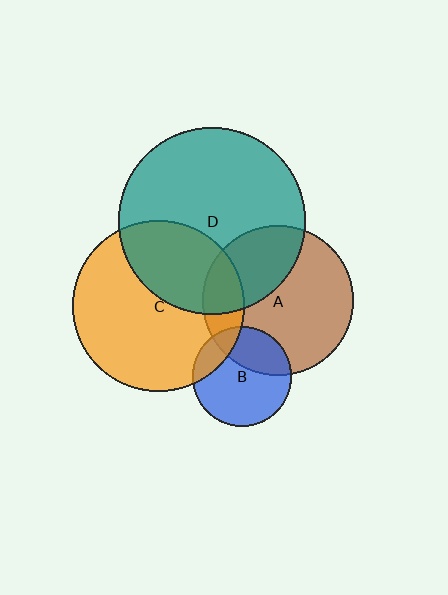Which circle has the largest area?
Circle D (teal).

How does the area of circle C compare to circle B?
Approximately 3.0 times.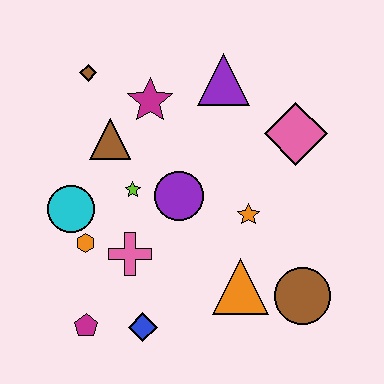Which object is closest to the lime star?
The purple circle is closest to the lime star.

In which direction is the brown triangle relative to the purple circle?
The brown triangle is to the left of the purple circle.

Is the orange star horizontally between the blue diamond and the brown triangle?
No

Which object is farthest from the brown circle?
The brown diamond is farthest from the brown circle.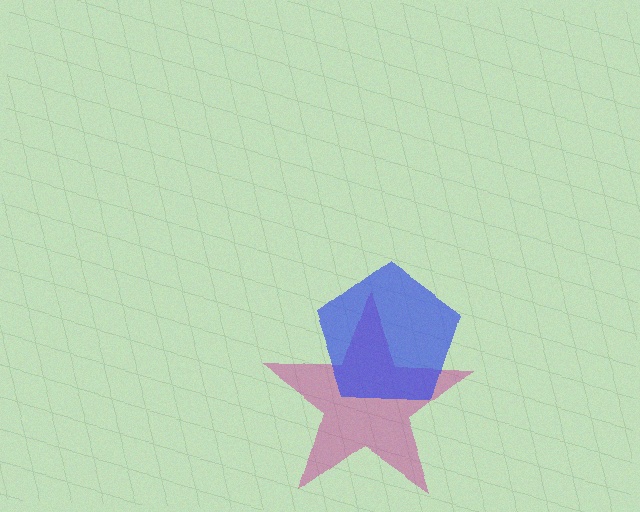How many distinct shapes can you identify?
There are 2 distinct shapes: a magenta star, a blue pentagon.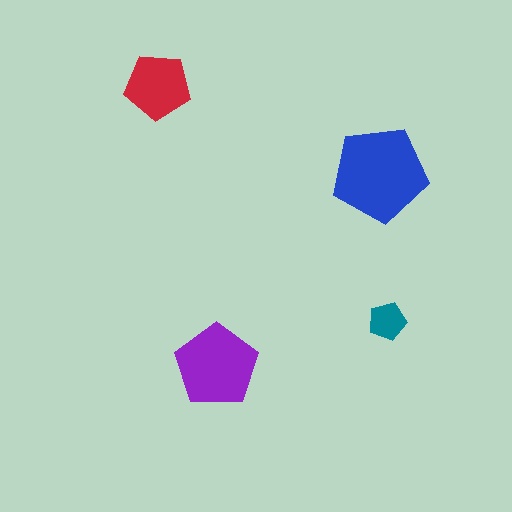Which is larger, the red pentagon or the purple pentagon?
The purple one.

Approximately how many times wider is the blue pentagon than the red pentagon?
About 1.5 times wider.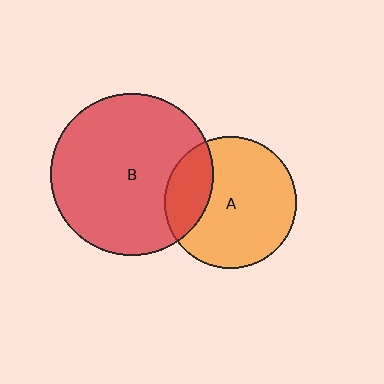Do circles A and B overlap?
Yes.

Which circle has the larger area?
Circle B (red).